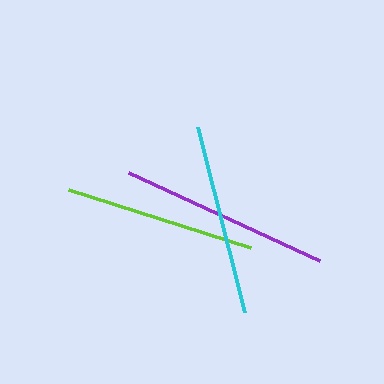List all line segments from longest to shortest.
From longest to shortest: purple, lime, cyan.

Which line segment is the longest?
The purple line is the longest at approximately 210 pixels.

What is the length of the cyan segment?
The cyan segment is approximately 192 pixels long.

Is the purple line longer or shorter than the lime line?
The purple line is longer than the lime line.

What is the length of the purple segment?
The purple segment is approximately 210 pixels long.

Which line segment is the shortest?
The cyan line is the shortest at approximately 192 pixels.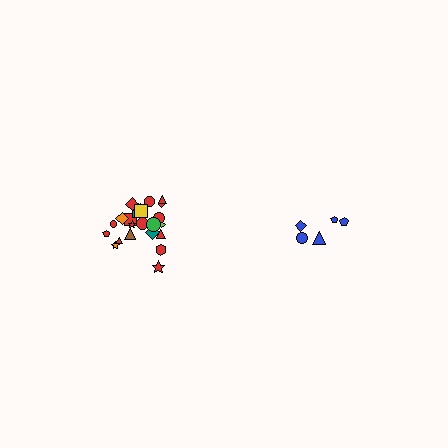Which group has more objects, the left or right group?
The left group.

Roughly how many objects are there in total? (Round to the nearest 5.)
Roughly 30 objects in total.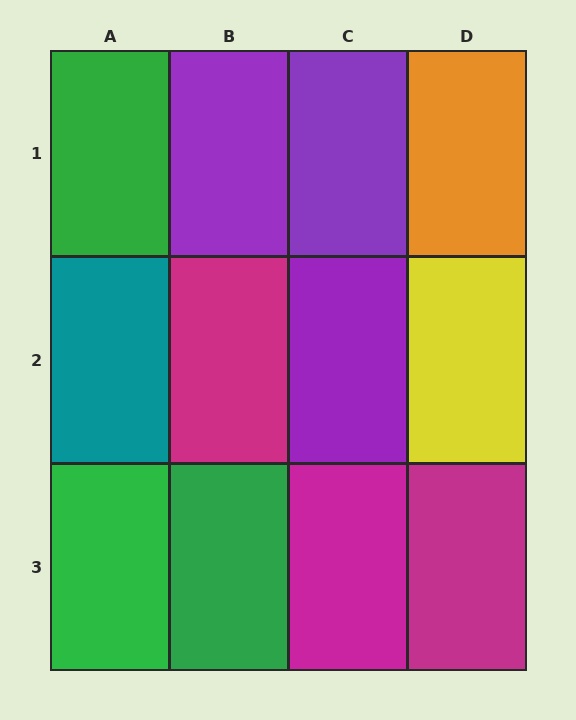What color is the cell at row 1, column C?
Purple.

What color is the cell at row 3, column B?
Green.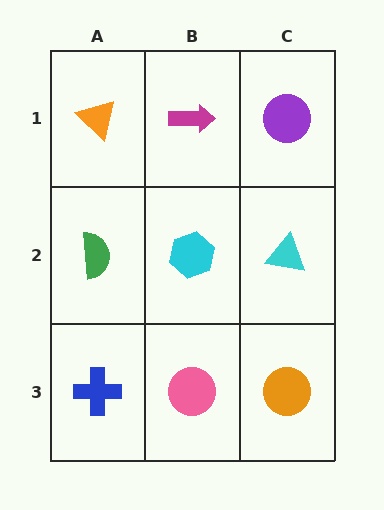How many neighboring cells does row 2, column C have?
3.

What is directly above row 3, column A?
A green semicircle.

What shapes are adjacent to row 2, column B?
A magenta arrow (row 1, column B), a pink circle (row 3, column B), a green semicircle (row 2, column A), a cyan triangle (row 2, column C).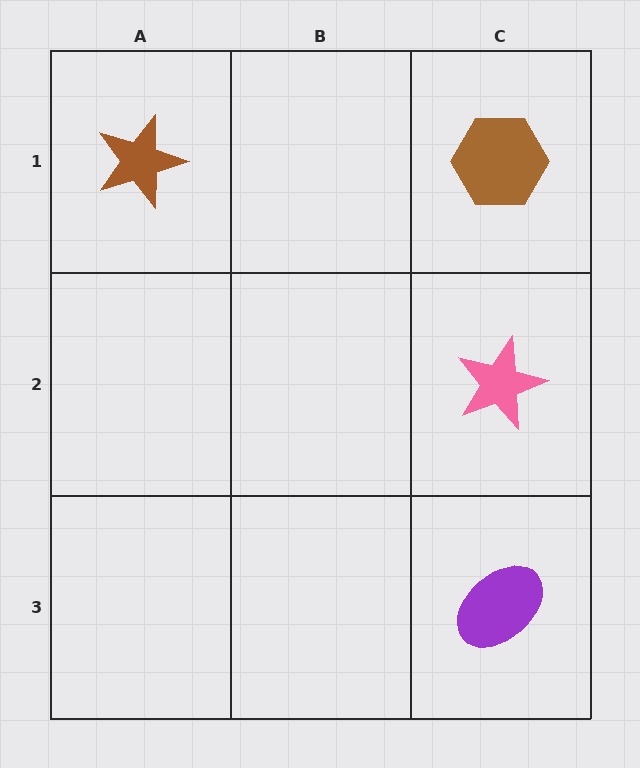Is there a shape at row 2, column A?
No, that cell is empty.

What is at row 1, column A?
A brown star.